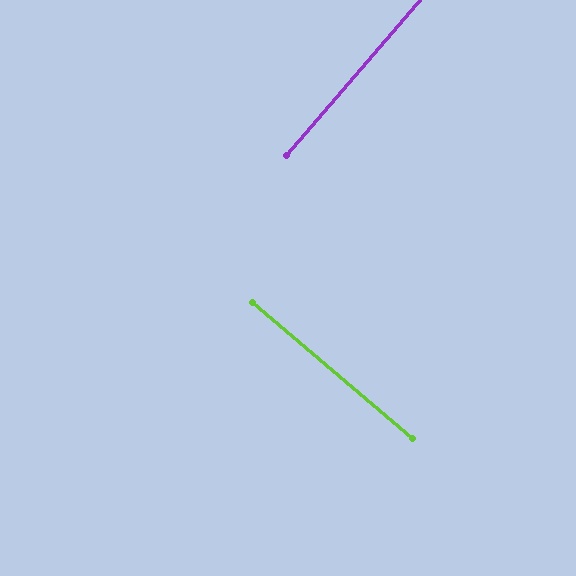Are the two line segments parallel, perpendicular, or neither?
Perpendicular — they meet at approximately 90°.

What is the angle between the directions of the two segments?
Approximately 90 degrees.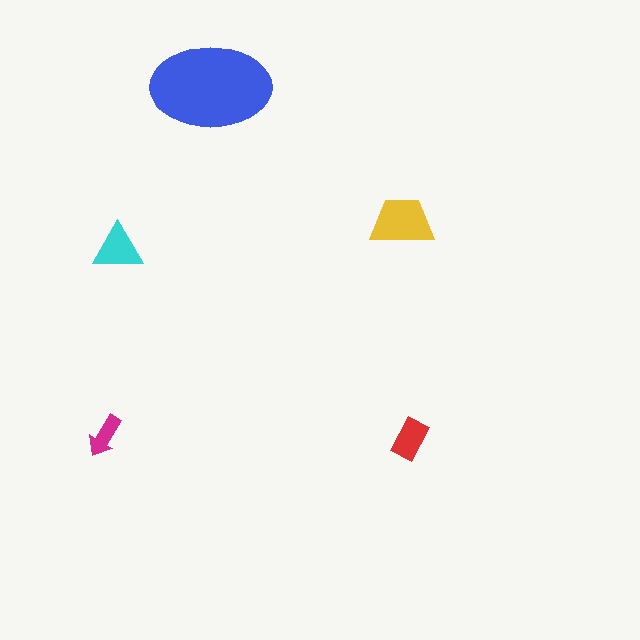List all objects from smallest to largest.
The magenta arrow, the red rectangle, the cyan triangle, the yellow trapezoid, the blue ellipse.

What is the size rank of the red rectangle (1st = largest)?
4th.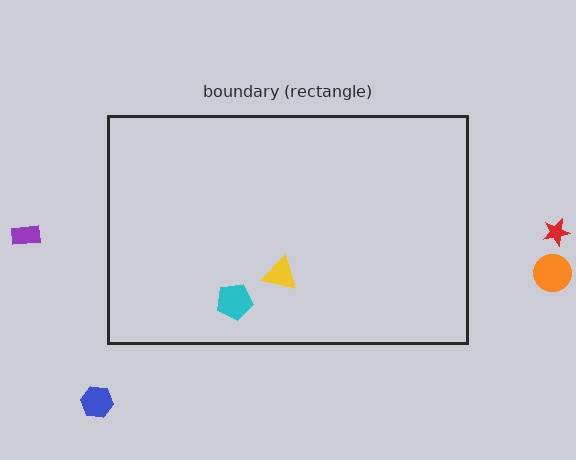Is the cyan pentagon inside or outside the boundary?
Inside.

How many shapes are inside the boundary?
2 inside, 4 outside.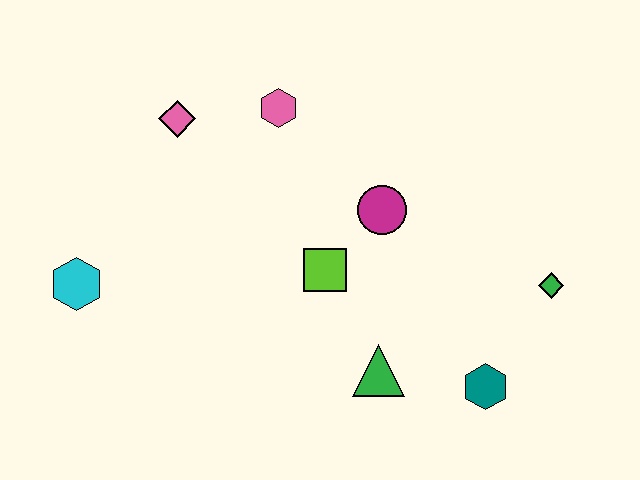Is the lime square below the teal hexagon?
No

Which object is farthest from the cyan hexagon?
The green diamond is farthest from the cyan hexagon.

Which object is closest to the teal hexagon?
The green triangle is closest to the teal hexagon.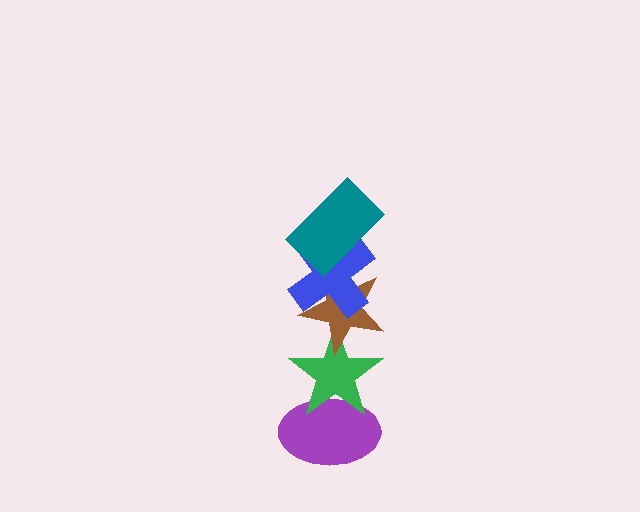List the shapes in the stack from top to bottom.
From top to bottom: the teal rectangle, the blue cross, the brown star, the green star, the purple ellipse.